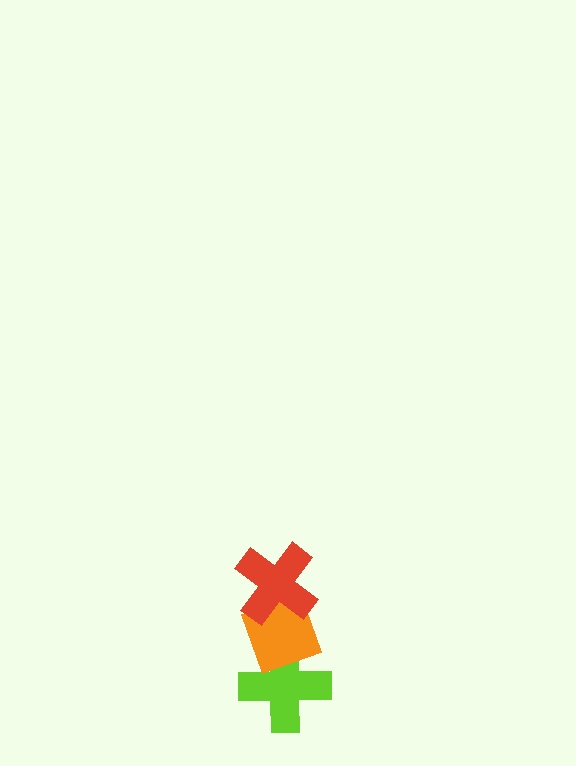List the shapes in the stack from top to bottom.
From top to bottom: the red cross, the orange diamond, the lime cross.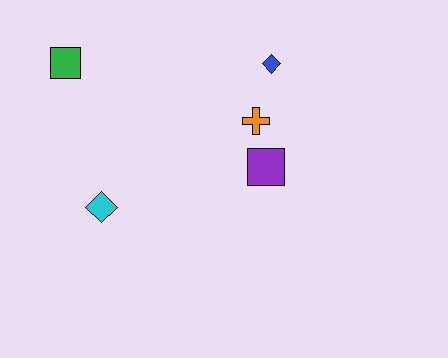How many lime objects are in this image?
There are no lime objects.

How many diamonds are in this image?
There are 2 diamonds.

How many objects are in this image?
There are 5 objects.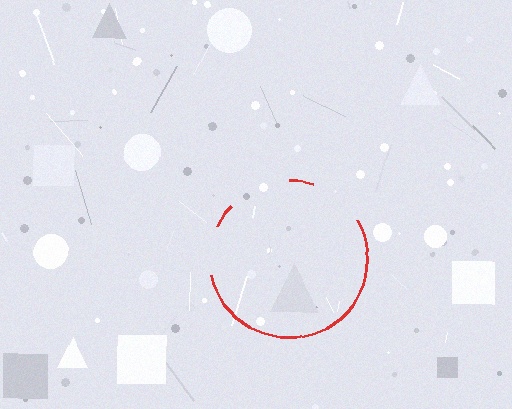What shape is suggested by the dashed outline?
The dashed outline suggests a circle.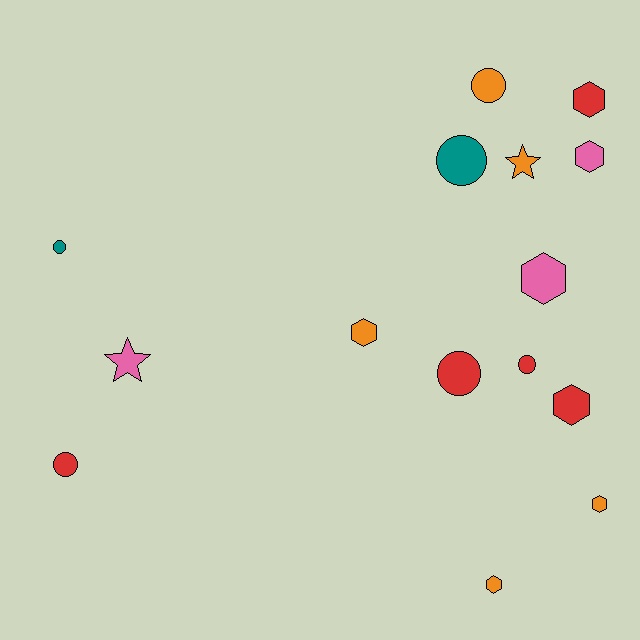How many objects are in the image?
There are 15 objects.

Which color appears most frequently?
Red, with 5 objects.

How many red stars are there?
There are no red stars.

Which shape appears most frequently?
Hexagon, with 7 objects.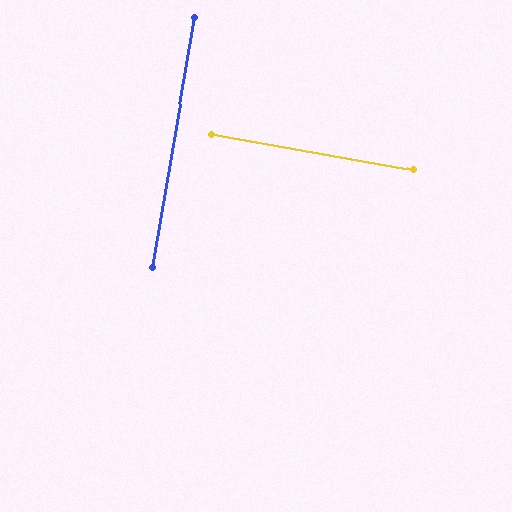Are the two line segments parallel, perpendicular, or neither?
Perpendicular — they meet at approximately 90°.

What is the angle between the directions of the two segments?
Approximately 90 degrees.